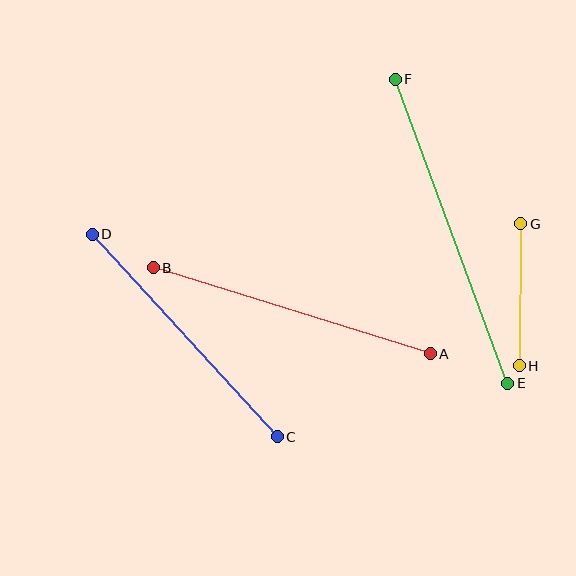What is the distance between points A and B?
The distance is approximately 290 pixels.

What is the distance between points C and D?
The distance is approximately 274 pixels.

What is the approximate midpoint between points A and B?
The midpoint is at approximately (292, 311) pixels.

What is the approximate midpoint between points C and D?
The midpoint is at approximately (185, 336) pixels.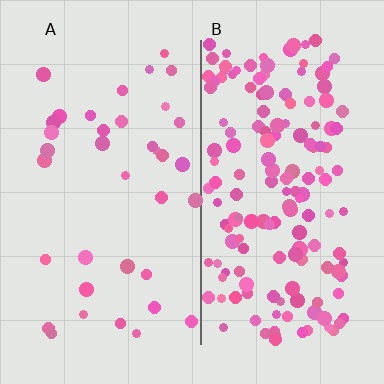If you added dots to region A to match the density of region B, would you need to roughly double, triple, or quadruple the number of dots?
Approximately quadruple.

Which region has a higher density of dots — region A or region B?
B (the right).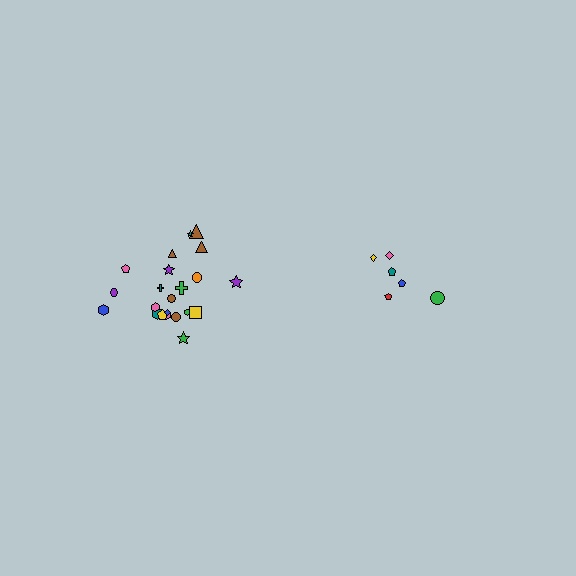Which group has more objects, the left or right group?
The left group.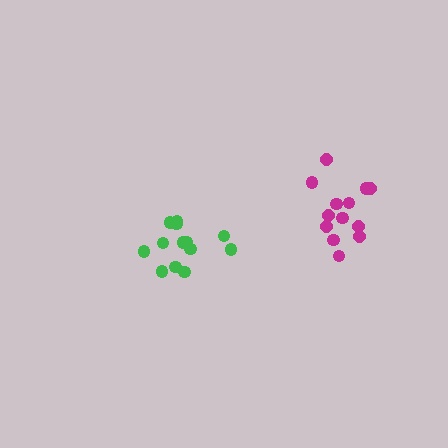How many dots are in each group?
Group 1: 13 dots, Group 2: 13 dots (26 total).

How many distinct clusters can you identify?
There are 2 distinct clusters.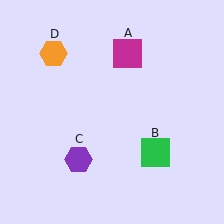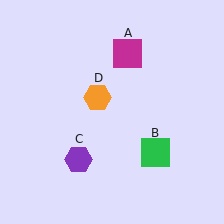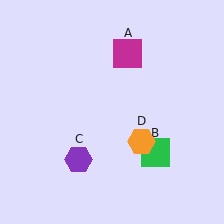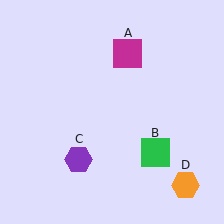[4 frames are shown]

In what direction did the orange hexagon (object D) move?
The orange hexagon (object D) moved down and to the right.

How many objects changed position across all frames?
1 object changed position: orange hexagon (object D).